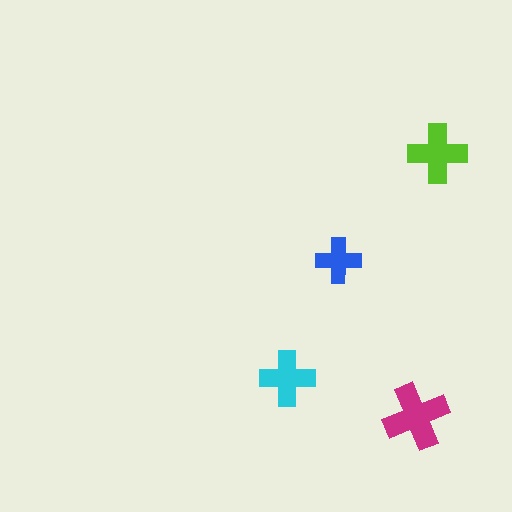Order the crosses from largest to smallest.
the magenta one, the lime one, the cyan one, the blue one.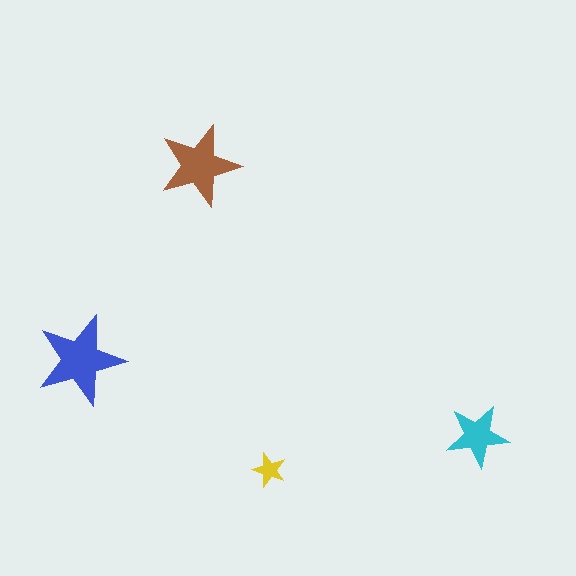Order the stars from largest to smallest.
the blue one, the brown one, the cyan one, the yellow one.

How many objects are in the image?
There are 4 objects in the image.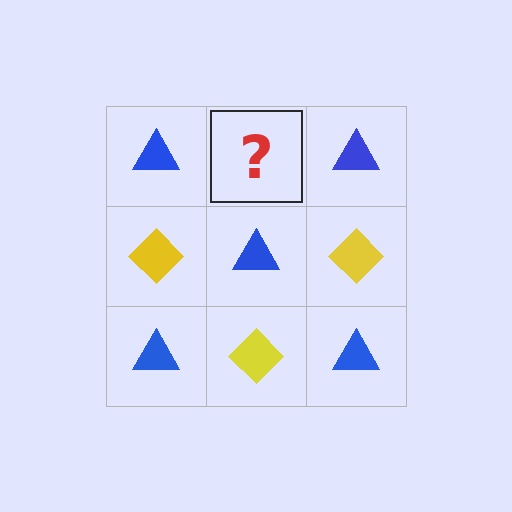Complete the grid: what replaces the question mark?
The question mark should be replaced with a yellow diamond.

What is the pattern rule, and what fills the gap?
The rule is that it alternates blue triangle and yellow diamond in a checkerboard pattern. The gap should be filled with a yellow diamond.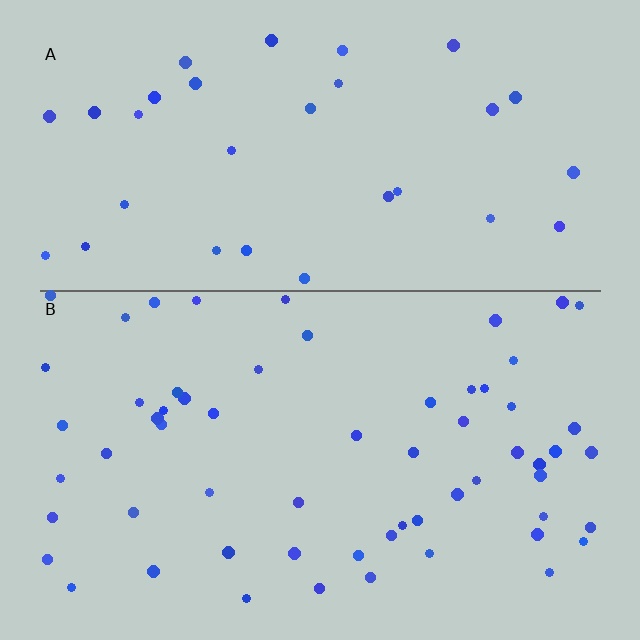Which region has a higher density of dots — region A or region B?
B (the bottom).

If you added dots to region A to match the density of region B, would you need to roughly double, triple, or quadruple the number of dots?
Approximately double.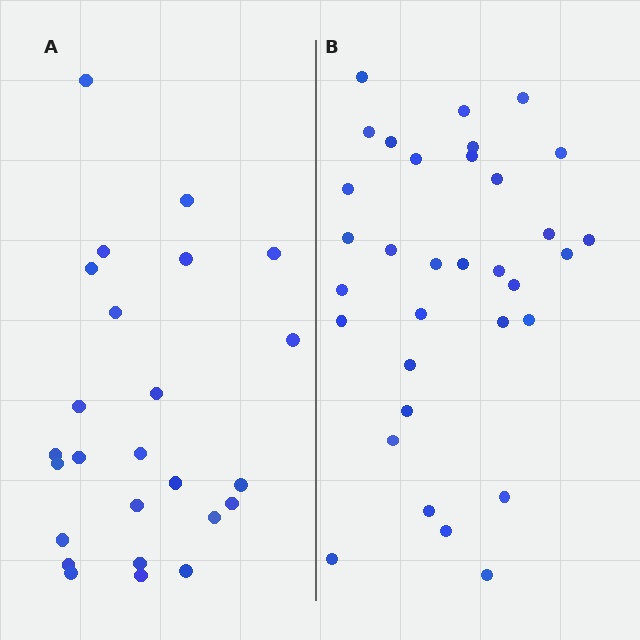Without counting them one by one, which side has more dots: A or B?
Region B (the right region) has more dots.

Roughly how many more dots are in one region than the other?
Region B has roughly 8 or so more dots than region A.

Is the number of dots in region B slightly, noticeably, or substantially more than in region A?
Region B has noticeably more, but not dramatically so. The ratio is roughly 1.3 to 1.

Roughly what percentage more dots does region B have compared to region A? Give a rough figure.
About 30% more.